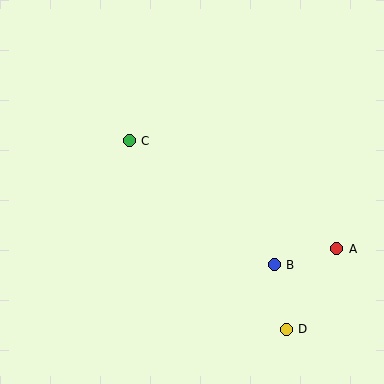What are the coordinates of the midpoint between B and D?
The midpoint between B and D is at (280, 297).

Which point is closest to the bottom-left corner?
Point C is closest to the bottom-left corner.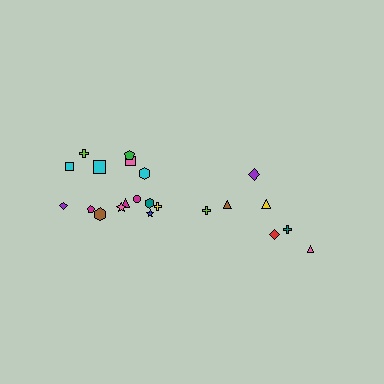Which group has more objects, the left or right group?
The left group.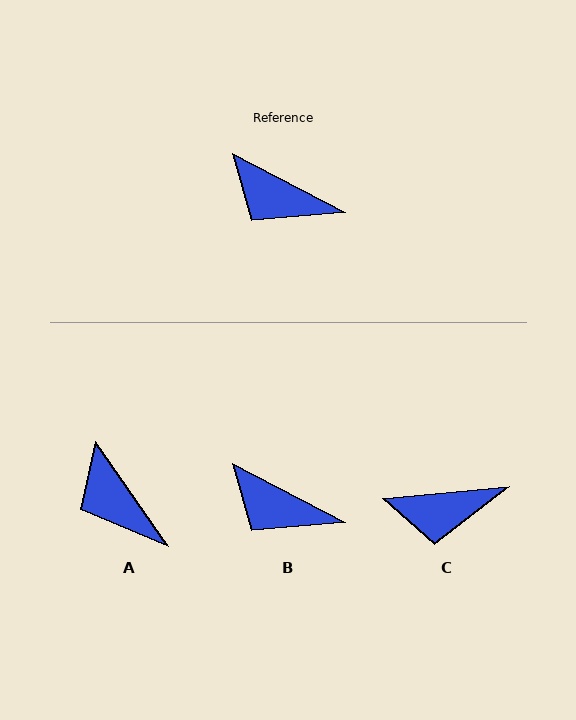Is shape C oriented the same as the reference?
No, it is off by about 33 degrees.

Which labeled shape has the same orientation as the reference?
B.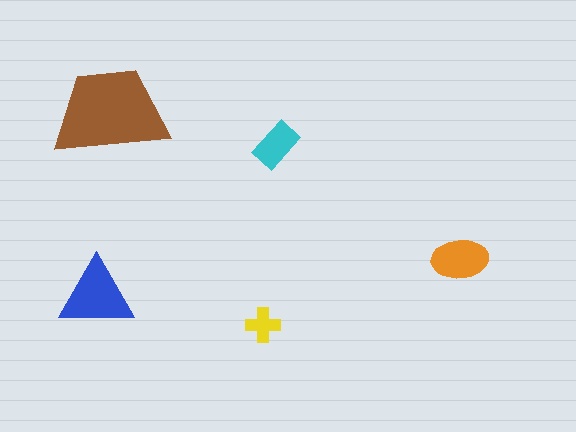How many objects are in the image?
There are 5 objects in the image.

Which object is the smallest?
The yellow cross.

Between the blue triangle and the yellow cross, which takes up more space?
The blue triangle.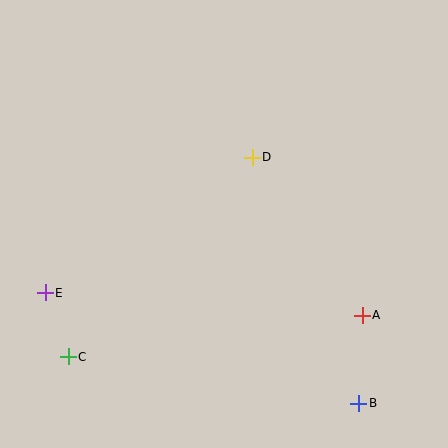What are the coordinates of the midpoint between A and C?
The midpoint between A and C is at (215, 336).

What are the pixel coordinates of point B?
Point B is at (359, 403).